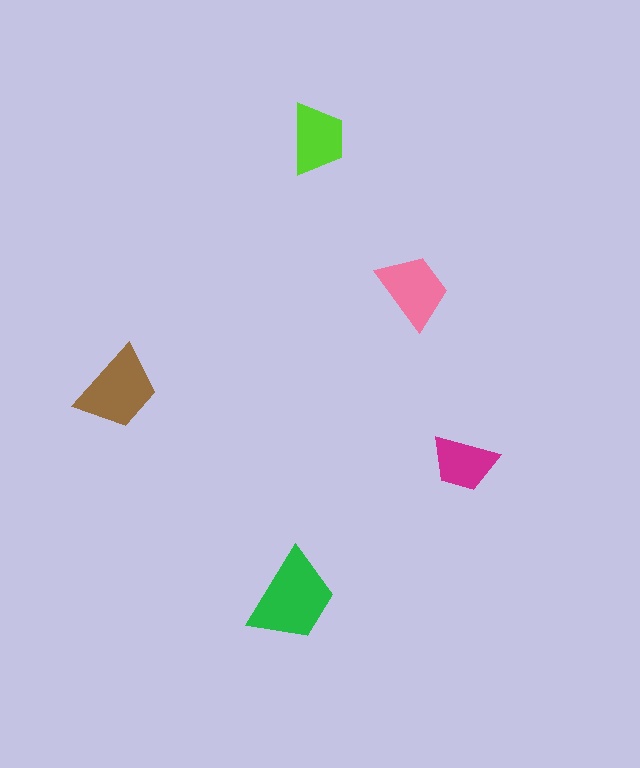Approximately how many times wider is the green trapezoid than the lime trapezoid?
About 1.5 times wider.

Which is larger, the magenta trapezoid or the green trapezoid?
The green one.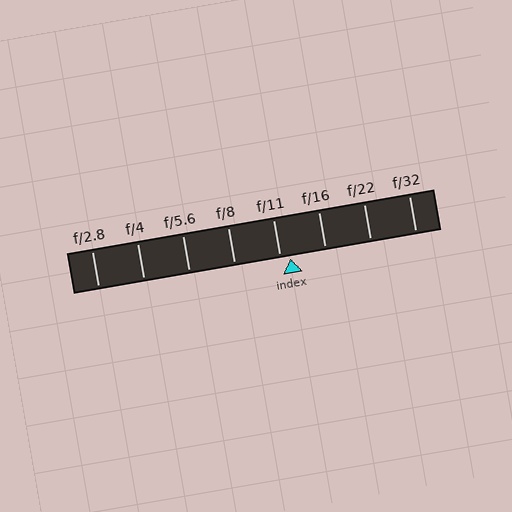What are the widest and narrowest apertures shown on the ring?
The widest aperture shown is f/2.8 and the narrowest is f/32.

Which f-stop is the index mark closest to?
The index mark is closest to f/11.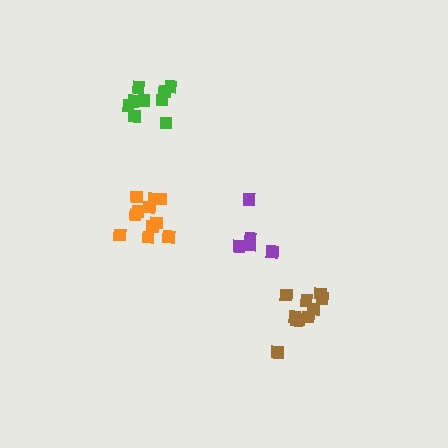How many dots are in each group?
Group 1: 11 dots, Group 2: 10 dots, Group 3: 5 dots, Group 4: 10 dots (36 total).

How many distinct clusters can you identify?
There are 4 distinct clusters.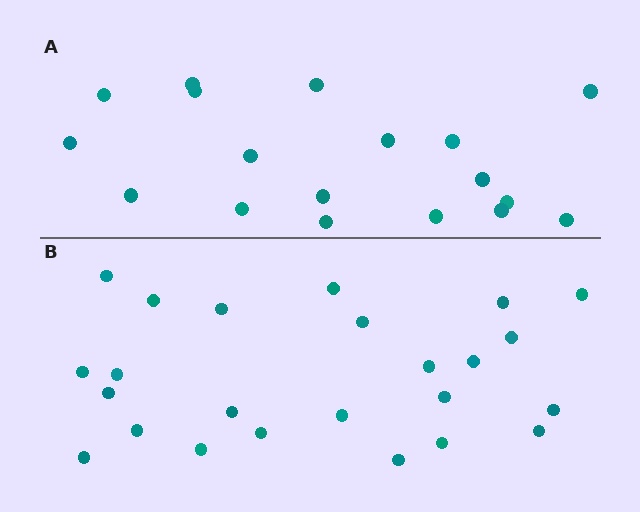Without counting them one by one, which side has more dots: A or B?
Region B (the bottom region) has more dots.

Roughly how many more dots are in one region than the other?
Region B has about 6 more dots than region A.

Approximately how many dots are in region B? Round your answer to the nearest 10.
About 20 dots. (The exact count is 24, which rounds to 20.)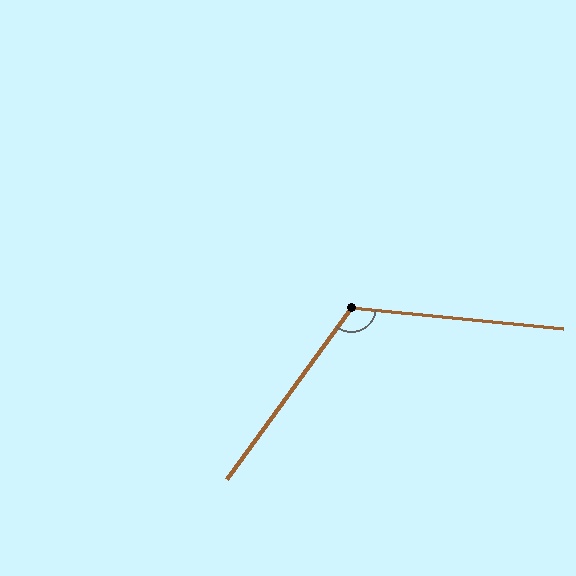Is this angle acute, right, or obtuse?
It is obtuse.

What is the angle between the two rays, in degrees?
Approximately 120 degrees.